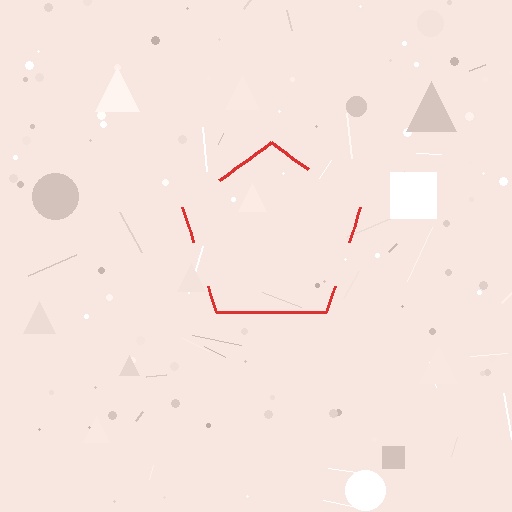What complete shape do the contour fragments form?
The contour fragments form a pentagon.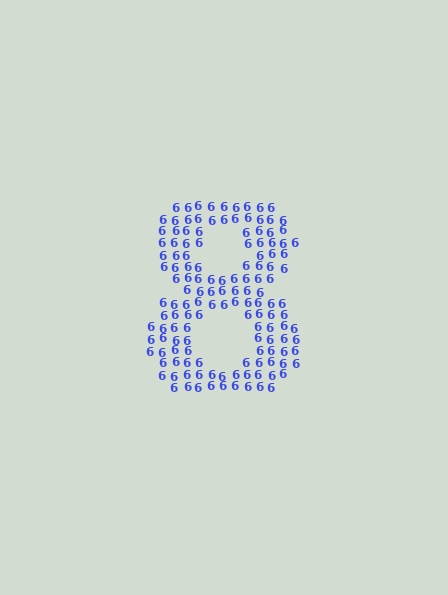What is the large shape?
The large shape is the digit 8.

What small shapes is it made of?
It is made of small digit 6's.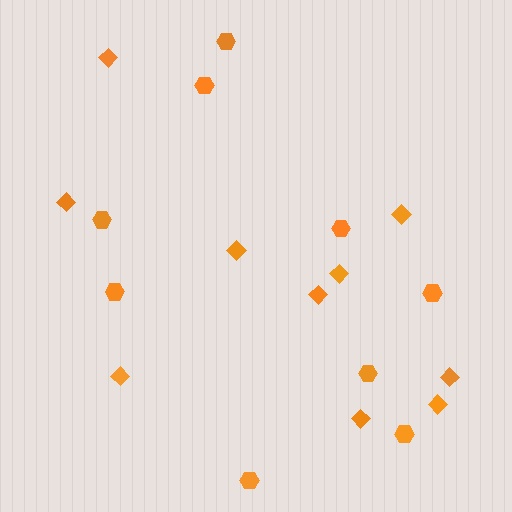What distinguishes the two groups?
There are 2 groups: one group of hexagons (9) and one group of diamonds (10).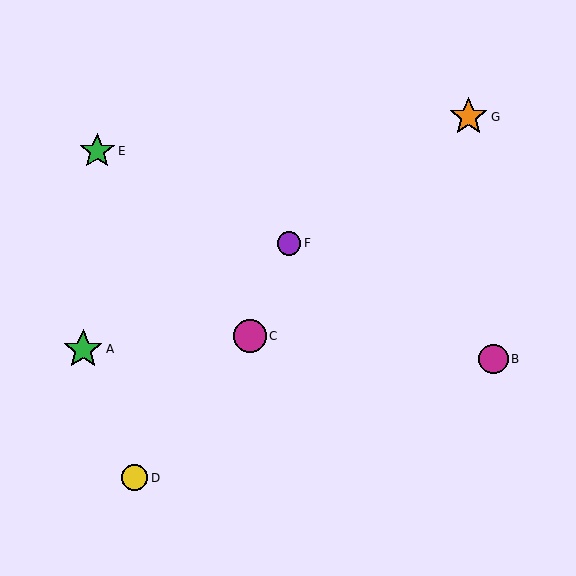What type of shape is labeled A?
Shape A is a green star.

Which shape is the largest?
The green star (labeled A) is the largest.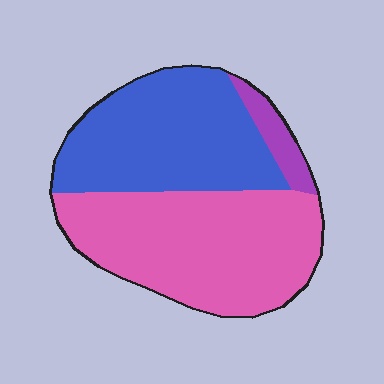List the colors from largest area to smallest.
From largest to smallest: pink, blue, purple.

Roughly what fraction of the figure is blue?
Blue covers 42% of the figure.